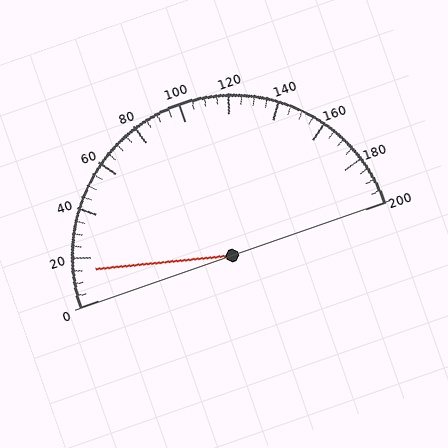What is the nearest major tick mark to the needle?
The nearest major tick mark is 20.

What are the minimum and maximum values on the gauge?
The gauge ranges from 0 to 200.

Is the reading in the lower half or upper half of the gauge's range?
The reading is in the lower half of the range (0 to 200).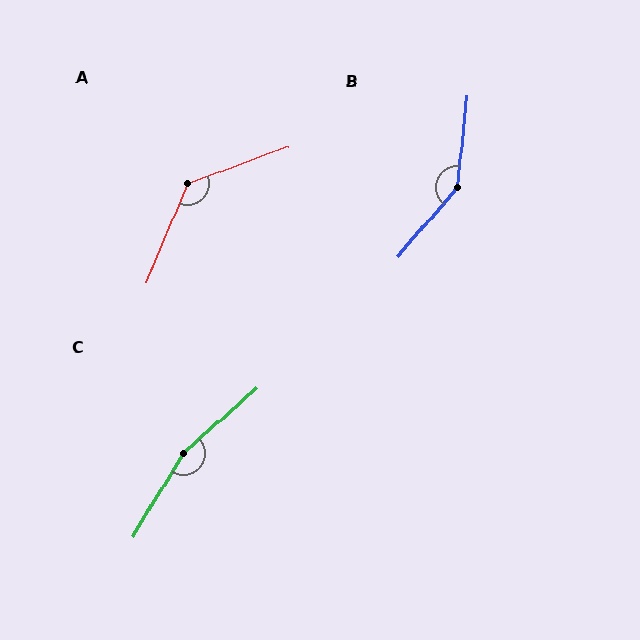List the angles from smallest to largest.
A (133°), B (145°), C (163°).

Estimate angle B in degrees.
Approximately 145 degrees.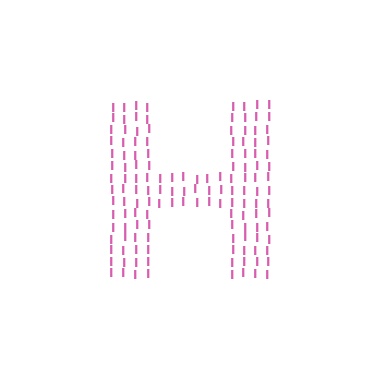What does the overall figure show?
The overall figure shows the letter H.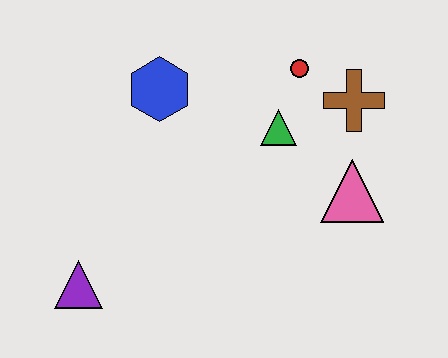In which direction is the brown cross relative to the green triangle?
The brown cross is to the right of the green triangle.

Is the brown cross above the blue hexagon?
No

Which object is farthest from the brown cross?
The purple triangle is farthest from the brown cross.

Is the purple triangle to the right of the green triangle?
No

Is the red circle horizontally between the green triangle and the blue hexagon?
No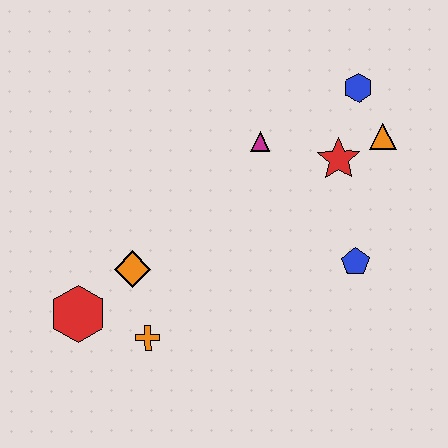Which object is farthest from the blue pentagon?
The red hexagon is farthest from the blue pentagon.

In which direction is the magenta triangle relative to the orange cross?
The magenta triangle is above the orange cross.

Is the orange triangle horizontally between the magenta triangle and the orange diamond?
No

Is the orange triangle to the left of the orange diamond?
No